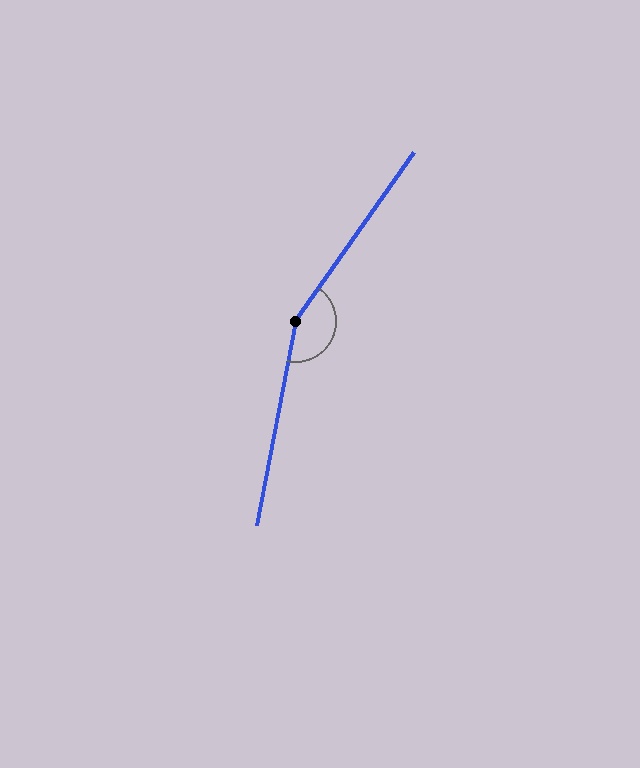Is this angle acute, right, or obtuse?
It is obtuse.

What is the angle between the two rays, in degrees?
Approximately 156 degrees.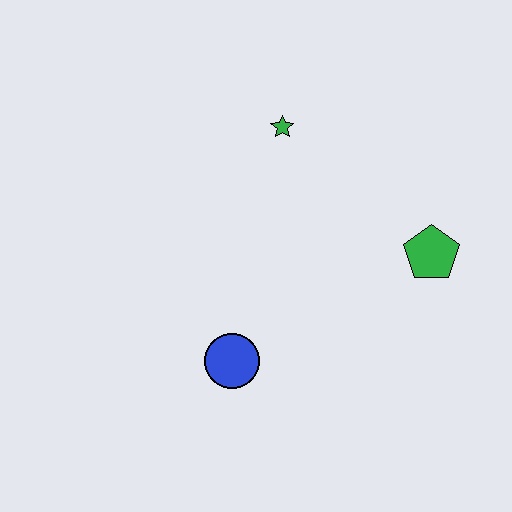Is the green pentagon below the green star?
Yes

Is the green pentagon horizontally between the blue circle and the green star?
No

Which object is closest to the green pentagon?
The green star is closest to the green pentagon.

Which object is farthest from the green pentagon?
The blue circle is farthest from the green pentagon.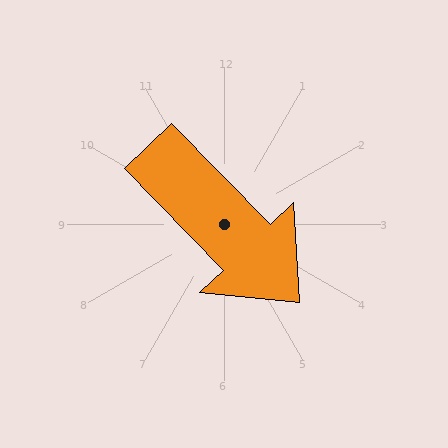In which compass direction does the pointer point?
Southeast.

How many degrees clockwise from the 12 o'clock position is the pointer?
Approximately 136 degrees.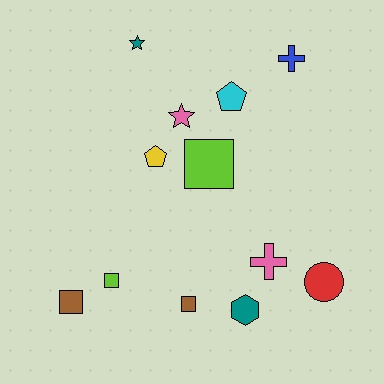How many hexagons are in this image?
There is 1 hexagon.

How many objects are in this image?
There are 12 objects.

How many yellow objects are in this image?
There is 1 yellow object.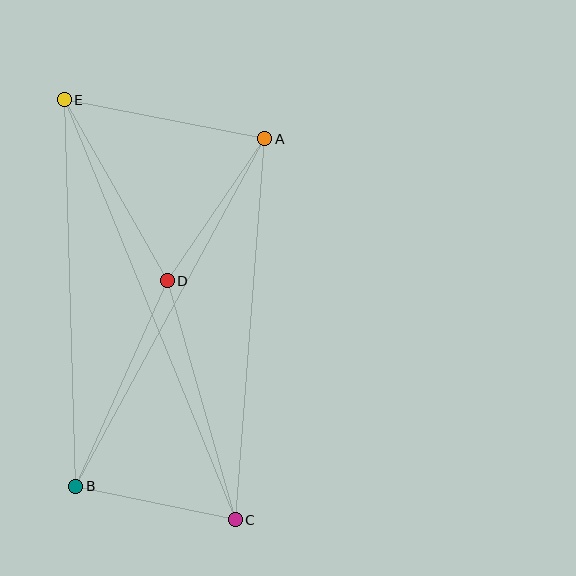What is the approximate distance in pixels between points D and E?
The distance between D and E is approximately 208 pixels.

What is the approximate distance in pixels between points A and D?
The distance between A and D is approximately 172 pixels.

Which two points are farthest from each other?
Points C and E are farthest from each other.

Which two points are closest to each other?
Points B and C are closest to each other.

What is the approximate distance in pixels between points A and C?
The distance between A and C is approximately 382 pixels.